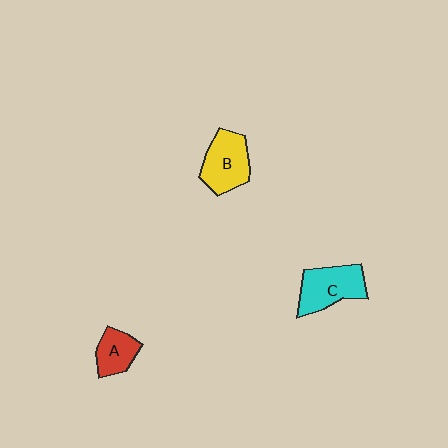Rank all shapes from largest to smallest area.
From largest to smallest: C (cyan), B (yellow), A (red).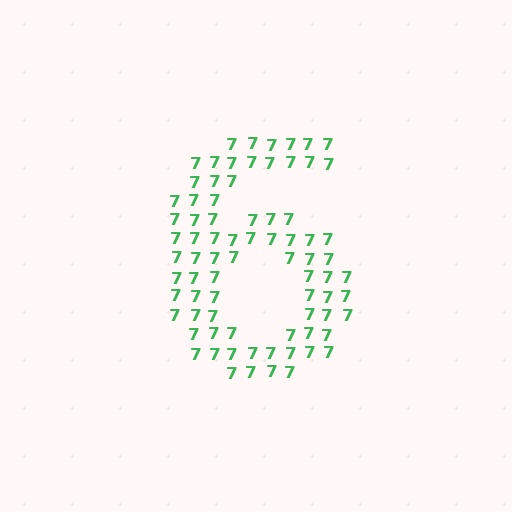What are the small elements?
The small elements are digit 7's.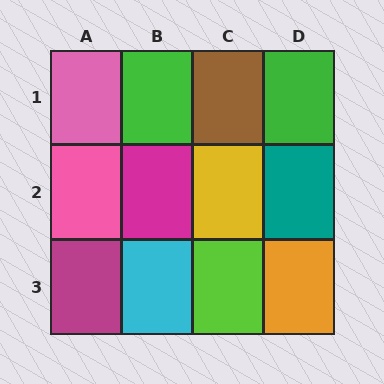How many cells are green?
2 cells are green.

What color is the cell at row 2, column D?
Teal.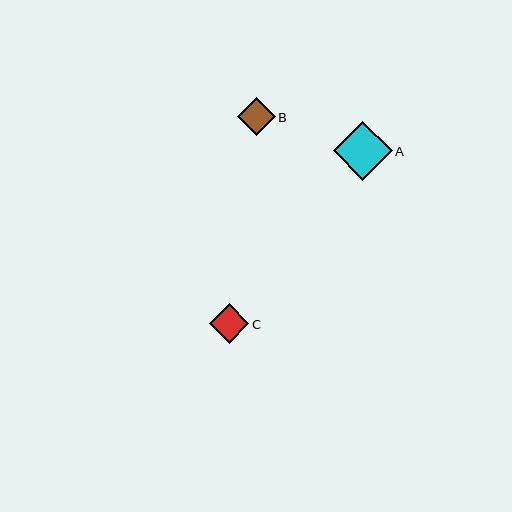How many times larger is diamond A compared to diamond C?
Diamond A is approximately 1.5 times the size of diamond C.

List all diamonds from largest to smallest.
From largest to smallest: A, C, B.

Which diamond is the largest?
Diamond A is the largest with a size of approximately 59 pixels.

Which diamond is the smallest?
Diamond B is the smallest with a size of approximately 38 pixels.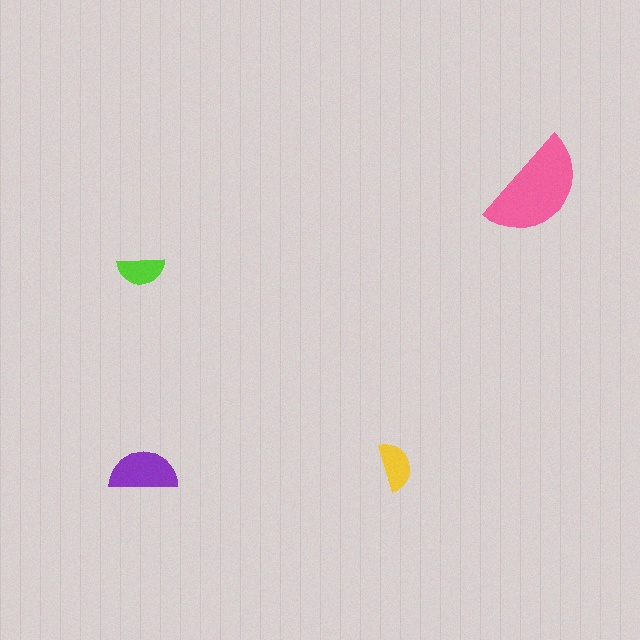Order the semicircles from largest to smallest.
the pink one, the purple one, the yellow one, the lime one.